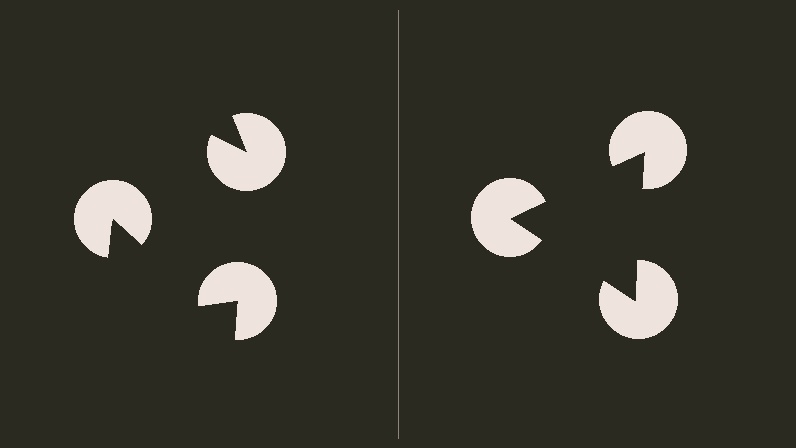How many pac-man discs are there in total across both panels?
6 — 3 on each side.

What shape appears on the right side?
An illusory triangle.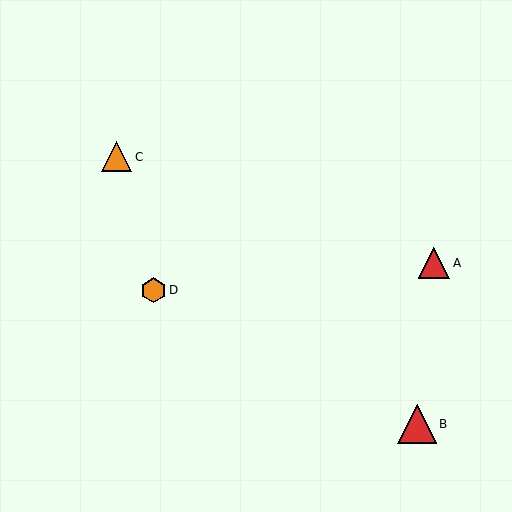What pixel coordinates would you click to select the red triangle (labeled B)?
Click at (417, 424) to select the red triangle B.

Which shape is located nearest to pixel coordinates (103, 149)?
The orange triangle (labeled C) at (117, 157) is nearest to that location.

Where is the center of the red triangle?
The center of the red triangle is at (417, 424).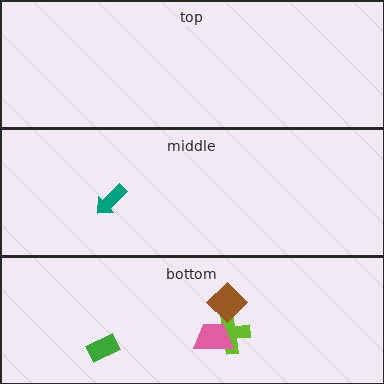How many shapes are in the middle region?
1.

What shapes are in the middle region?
The teal arrow.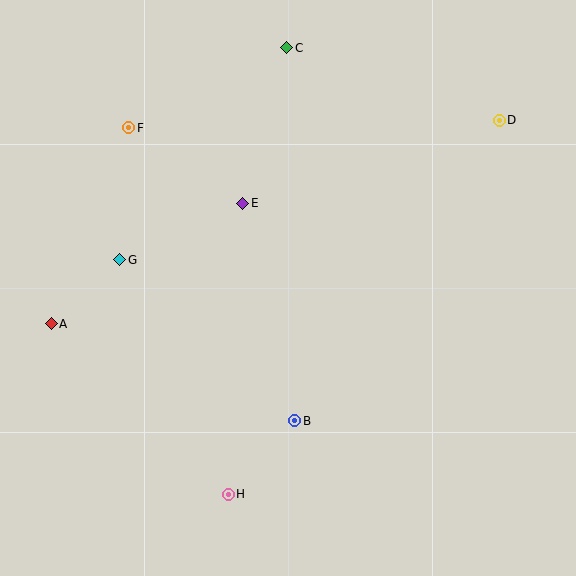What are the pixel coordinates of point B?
Point B is at (295, 421).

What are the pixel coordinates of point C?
Point C is at (287, 48).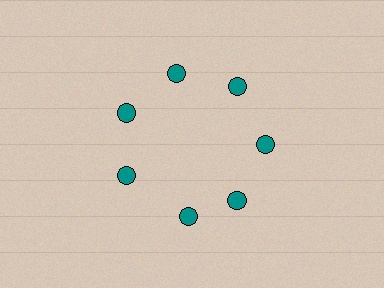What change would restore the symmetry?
The symmetry would be restored by rotating it back into even spacing with its neighbors so that all 7 circles sit at equal angles and equal distance from the center.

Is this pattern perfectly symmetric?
No. The 7 teal circles are arranged in a ring, but one element near the 6 o'clock position is rotated out of alignment along the ring, breaking the 7-fold rotational symmetry.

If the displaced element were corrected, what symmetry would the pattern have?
It would have 7-fold rotational symmetry — the pattern would map onto itself every 51 degrees.